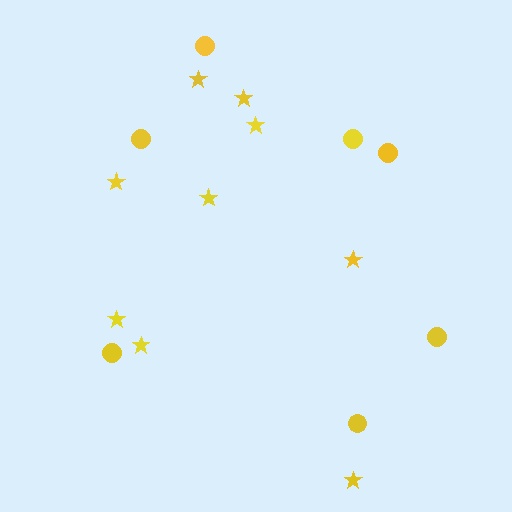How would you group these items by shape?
There are 2 groups: one group of stars (9) and one group of circles (7).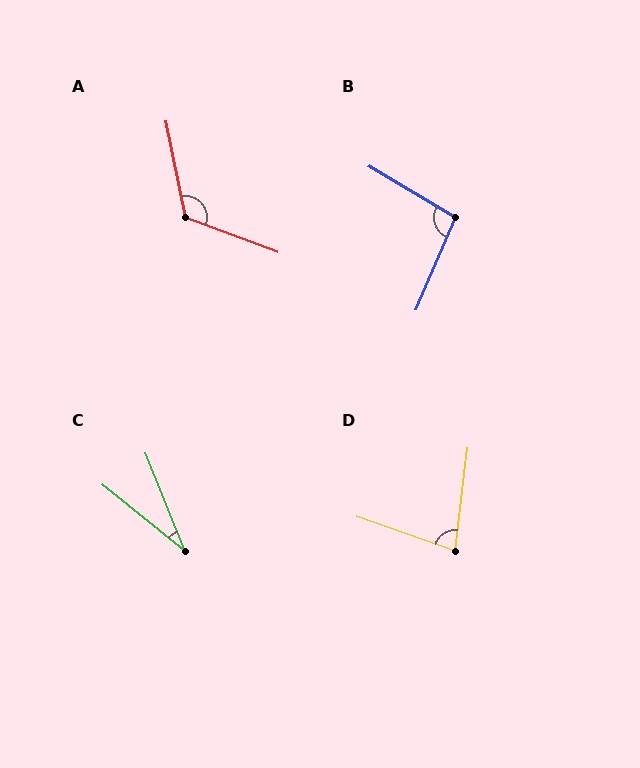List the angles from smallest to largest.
C (30°), D (78°), B (98°), A (122°).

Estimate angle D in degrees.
Approximately 78 degrees.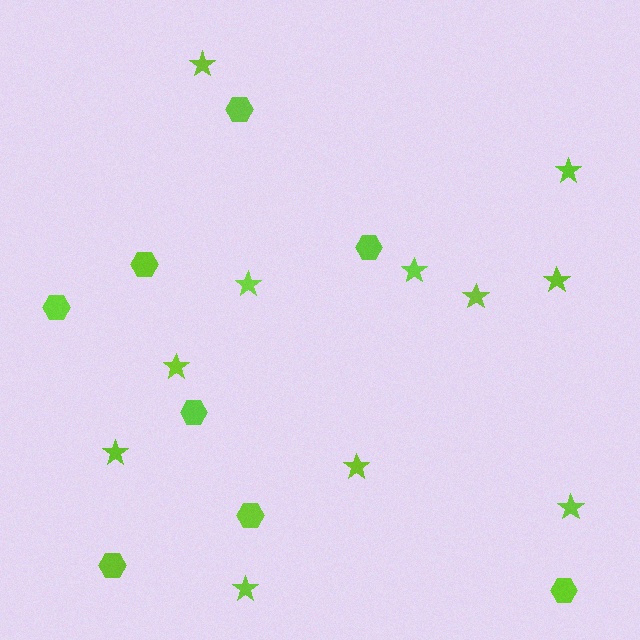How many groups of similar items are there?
There are 2 groups: one group of hexagons (8) and one group of stars (11).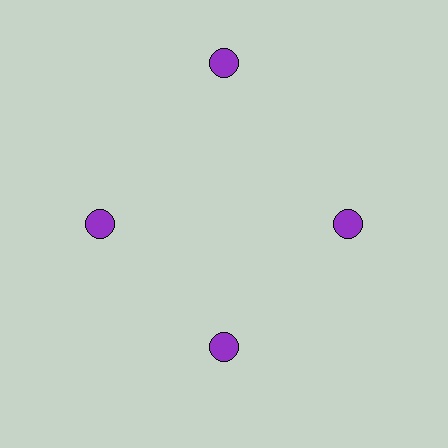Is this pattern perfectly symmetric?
No. The 4 purple circles are arranged in a ring, but one element near the 12 o'clock position is pushed outward from the center, breaking the 4-fold rotational symmetry.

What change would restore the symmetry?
The symmetry would be restored by moving it inward, back onto the ring so that all 4 circles sit at equal angles and equal distance from the center.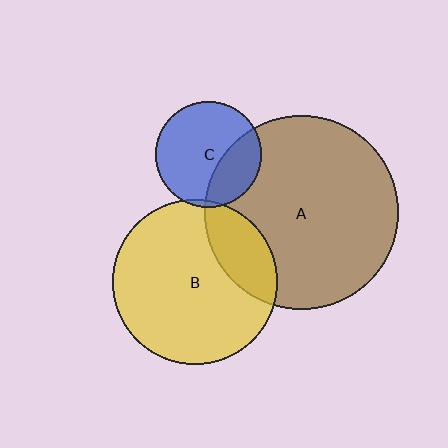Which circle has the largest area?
Circle A (brown).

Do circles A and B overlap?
Yes.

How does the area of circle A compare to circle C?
Approximately 3.4 times.